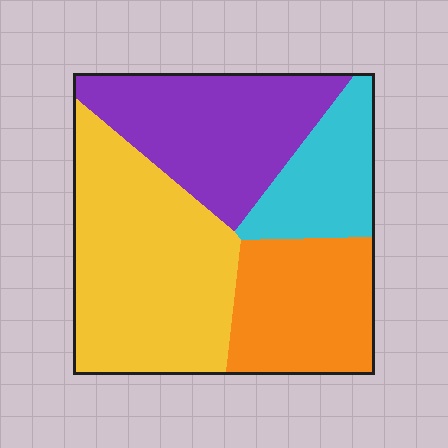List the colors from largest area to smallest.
From largest to smallest: yellow, purple, orange, cyan.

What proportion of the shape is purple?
Purple takes up about one quarter (1/4) of the shape.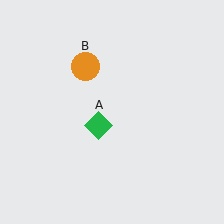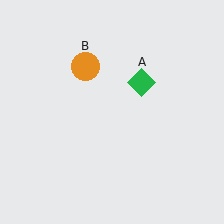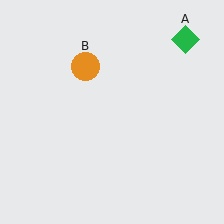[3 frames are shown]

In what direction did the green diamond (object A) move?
The green diamond (object A) moved up and to the right.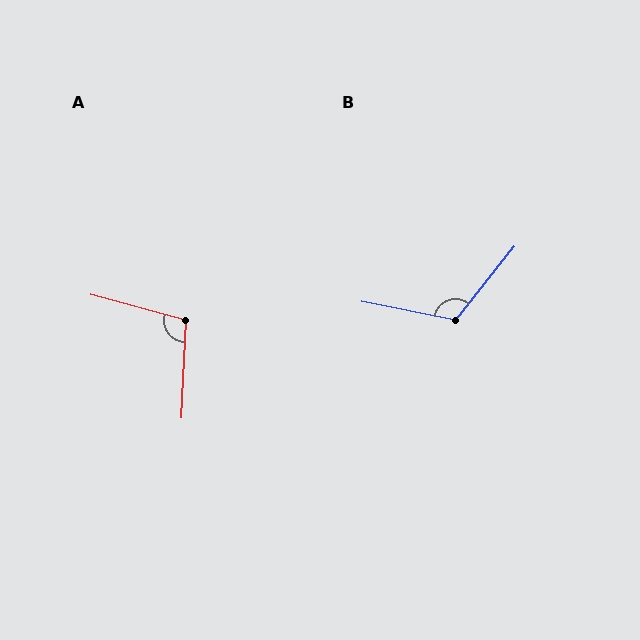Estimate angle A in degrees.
Approximately 102 degrees.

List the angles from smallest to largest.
A (102°), B (118°).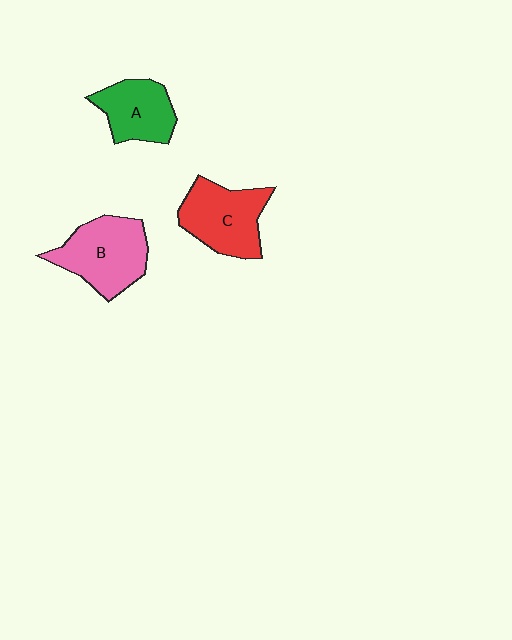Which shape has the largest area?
Shape B (pink).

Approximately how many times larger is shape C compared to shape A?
Approximately 1.3 times.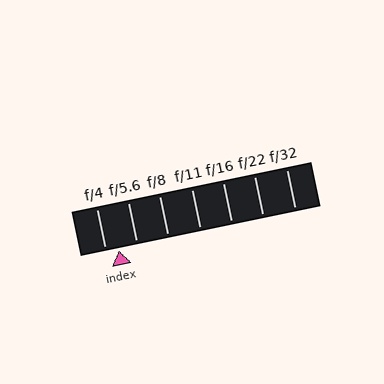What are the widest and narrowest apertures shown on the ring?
The widest aperture shown is f/4 and the narrowest is f/32.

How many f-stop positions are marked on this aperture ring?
There are 7 f-stop positions marked.